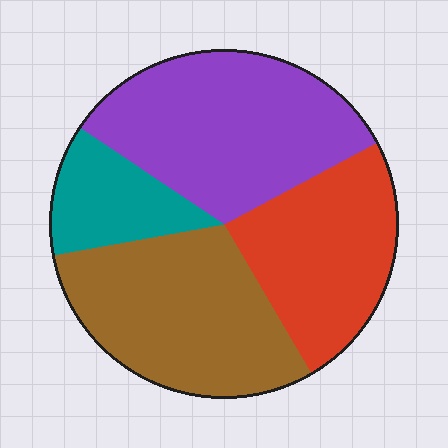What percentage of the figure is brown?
Brown takes up about one third (1/3) of the figure.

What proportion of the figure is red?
Red covers 24% of the figure.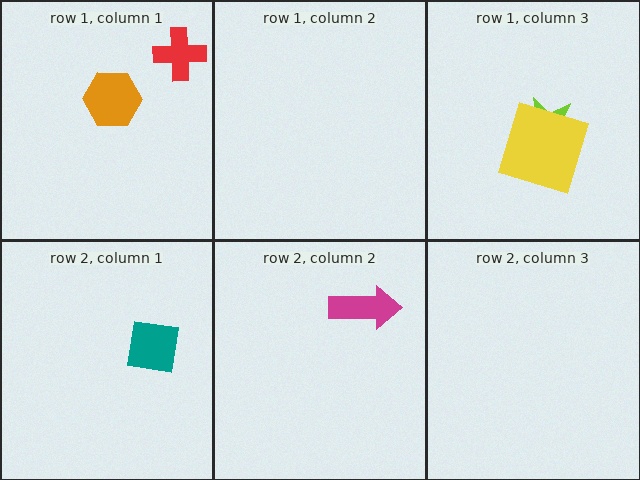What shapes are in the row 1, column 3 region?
The lime star, the yellow square.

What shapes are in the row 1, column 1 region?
The orange hexagon, the red cross.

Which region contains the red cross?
The row 1, column 1 region.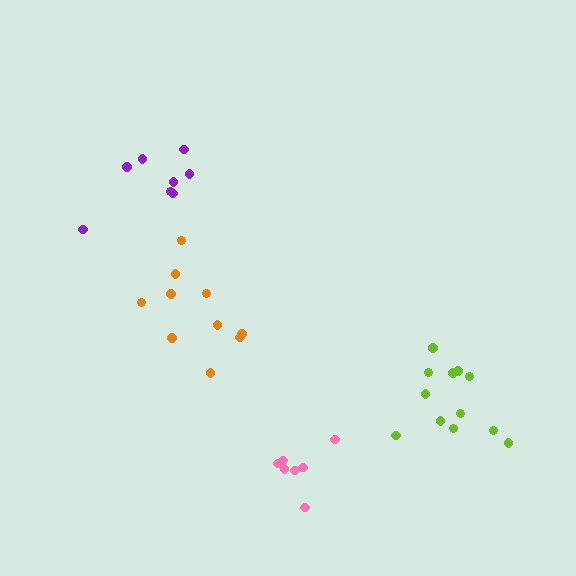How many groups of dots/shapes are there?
There are 4 groups.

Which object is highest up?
The purple cluster is topmost.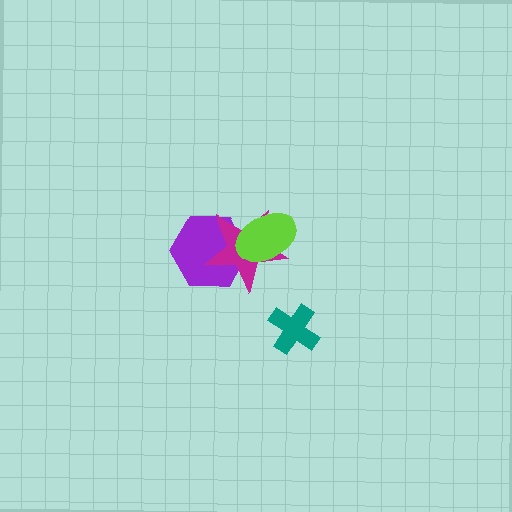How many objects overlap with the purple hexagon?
2 objects overlap with the purple hexagon.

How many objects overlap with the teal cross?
0 objects overlap with the teal cross.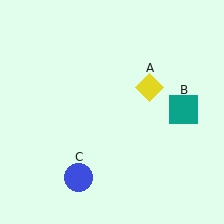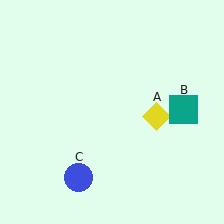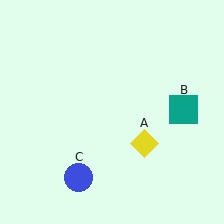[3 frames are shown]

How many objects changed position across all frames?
1 object changed position: yellow diamond (object A).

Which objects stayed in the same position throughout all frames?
Teal square (object B) and blue circle (object C) remained stationary.